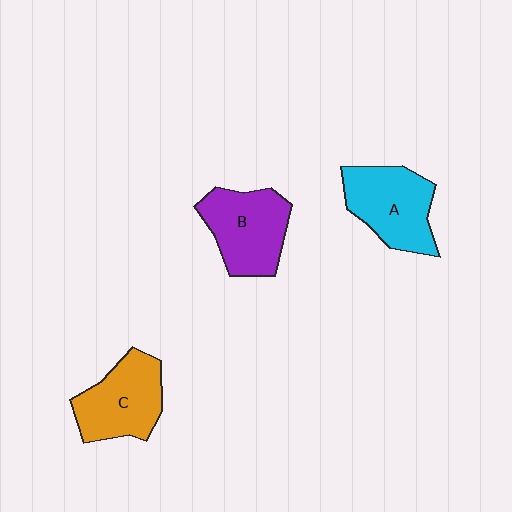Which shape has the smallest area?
Shape C (orange).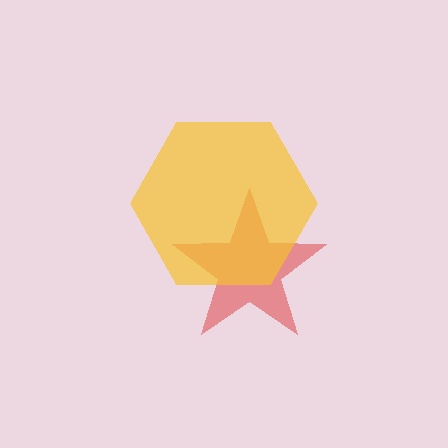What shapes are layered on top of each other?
The layered shapes are: a red star, a yellow hexagon.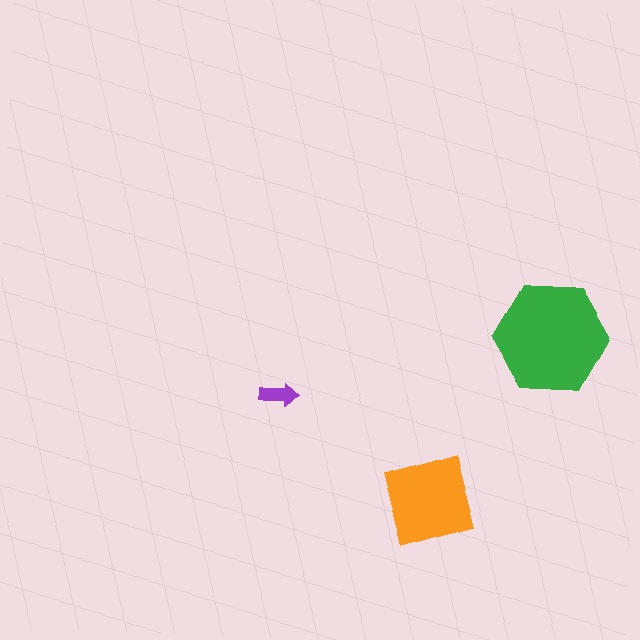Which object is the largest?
The green hexagon.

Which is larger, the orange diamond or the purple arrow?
The orange diamond.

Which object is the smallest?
The purple arrow.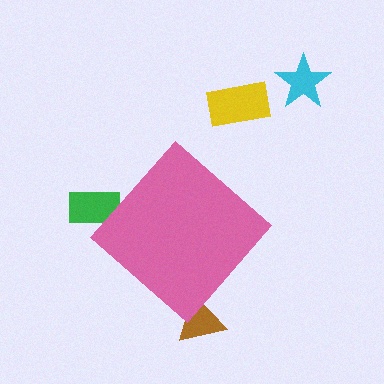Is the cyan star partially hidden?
No, the cyan star is fully visible.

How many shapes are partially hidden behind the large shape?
2 shapes are partially hidden.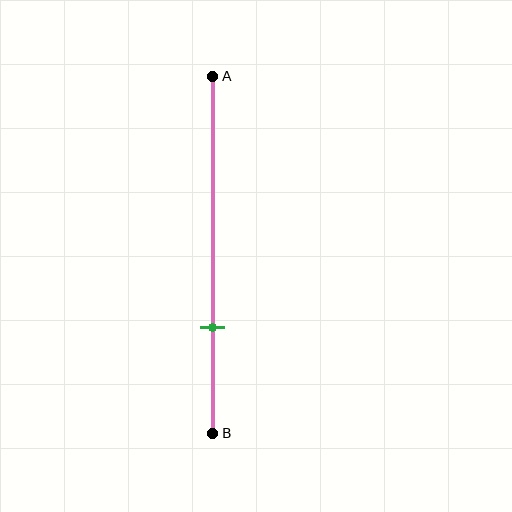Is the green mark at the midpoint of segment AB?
No, the mark is at about 70% from A, not at the 50% midpoint.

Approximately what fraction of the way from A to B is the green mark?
The green mark is approximately 70% of the way from A to B.